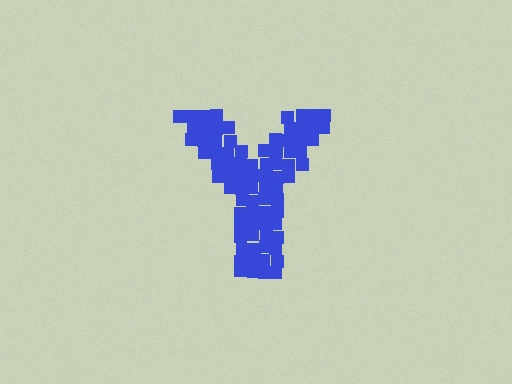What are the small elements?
The small elements are squares.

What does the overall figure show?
The overall figure shows the letter Y.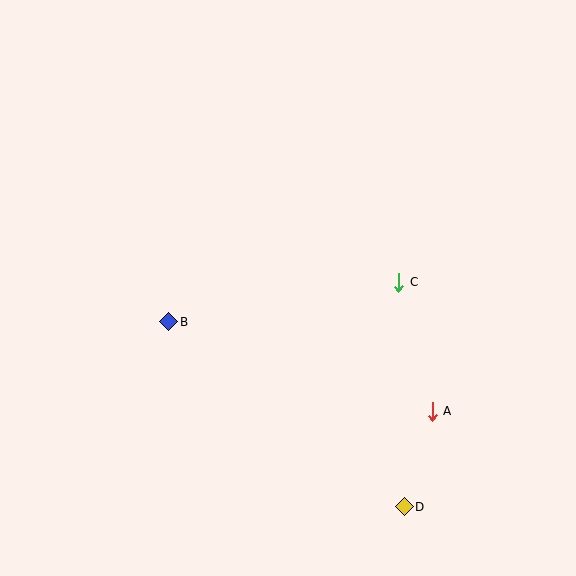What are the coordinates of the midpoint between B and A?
The midpoint between B and A is at (301, 366).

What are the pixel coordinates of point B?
Point B is at (169, 322).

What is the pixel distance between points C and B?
The distance between C and B is 234 pixels.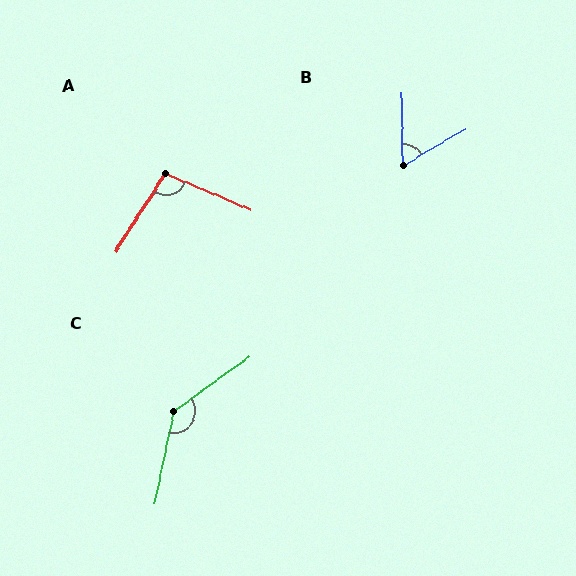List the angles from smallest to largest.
B (60°), A (100°), C (138°).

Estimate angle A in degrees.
Approximately 100 degrees.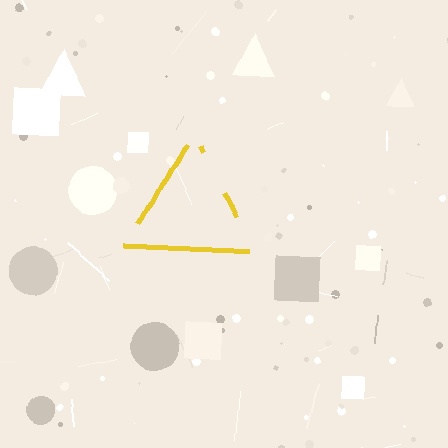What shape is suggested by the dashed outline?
The dashed outline suggests a triangle.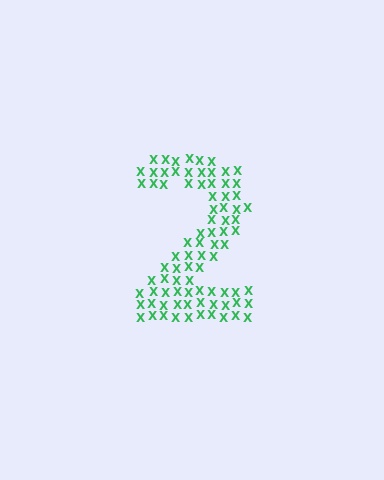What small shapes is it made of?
It is made of small letter X's.